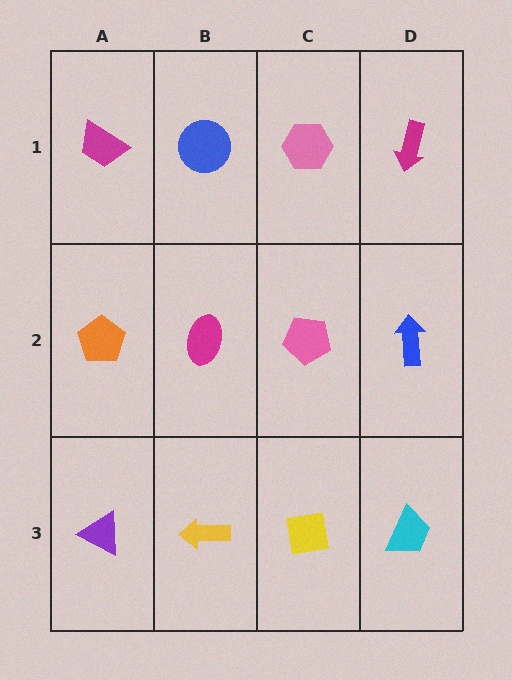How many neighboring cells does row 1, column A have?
2.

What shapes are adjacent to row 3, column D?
A blue arrow (row 2, column D), a yellow square (row 3, column C).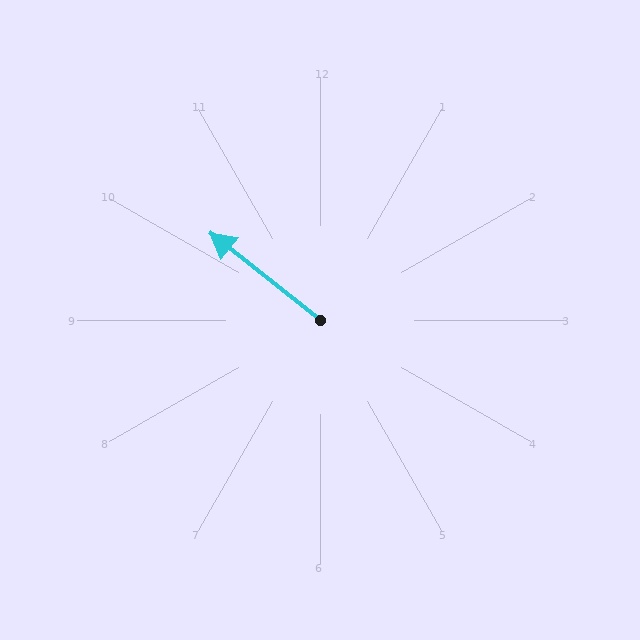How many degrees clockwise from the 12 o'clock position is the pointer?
Approximately 308 degrees.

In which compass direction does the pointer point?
Northwest.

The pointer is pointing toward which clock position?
Roughly 10 o'clock.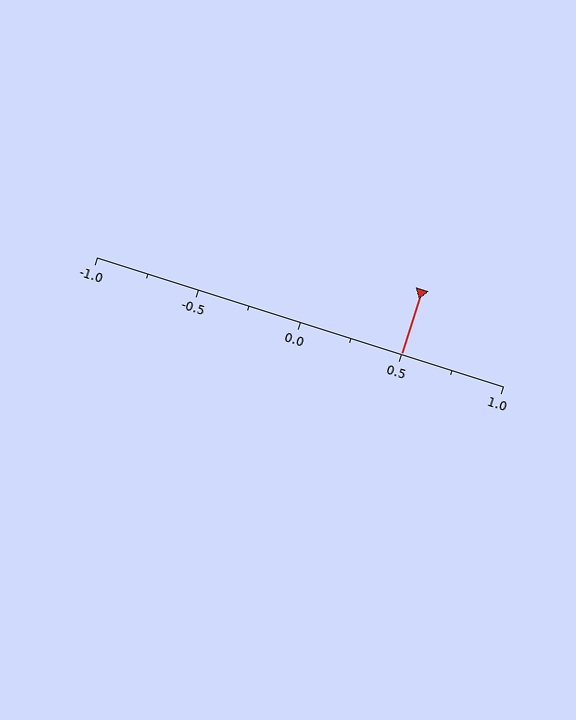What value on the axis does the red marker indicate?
The marker indicates approximately 0.5.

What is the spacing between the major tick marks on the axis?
The major ticks are spaced 0.5 apart.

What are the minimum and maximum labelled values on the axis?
The axis runs from -1.0 to 1.0.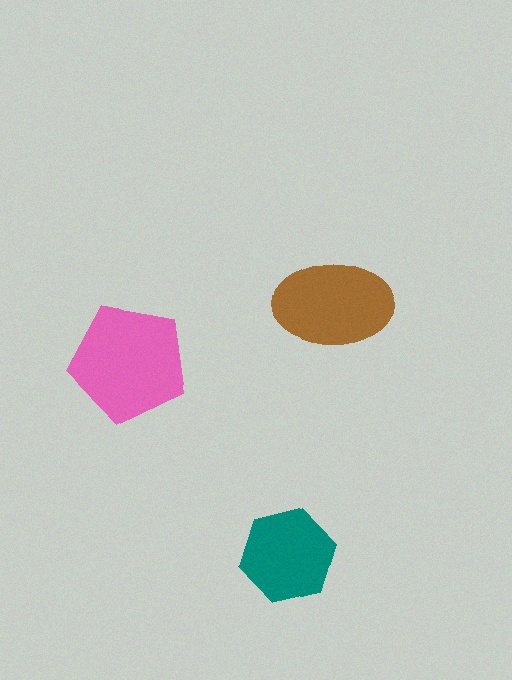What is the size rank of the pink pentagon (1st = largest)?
1st.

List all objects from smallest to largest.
The teal hexagon, the brown ellipse, the pink pentagon.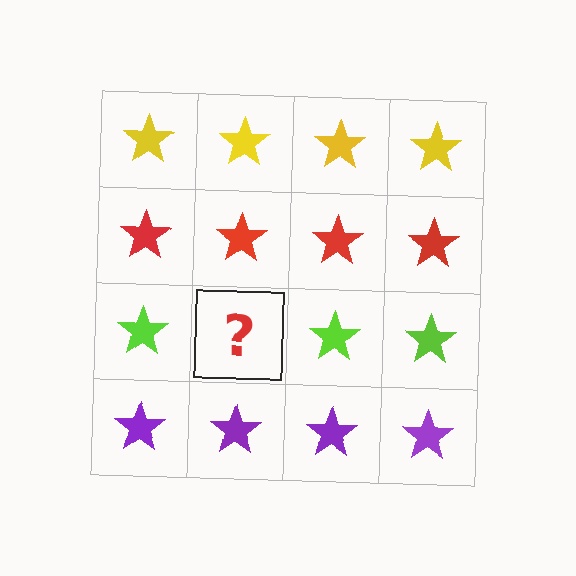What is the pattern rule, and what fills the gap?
The rule is that each row has a consistent color. The gap should be filled with a lime star.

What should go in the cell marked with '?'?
The missing cell should contain a lime star.